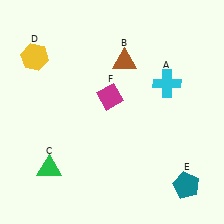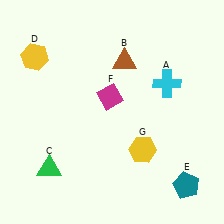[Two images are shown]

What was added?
A yellow hexagon (G) was added in Image 2.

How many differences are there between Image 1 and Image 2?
There is 1 difference between the two images.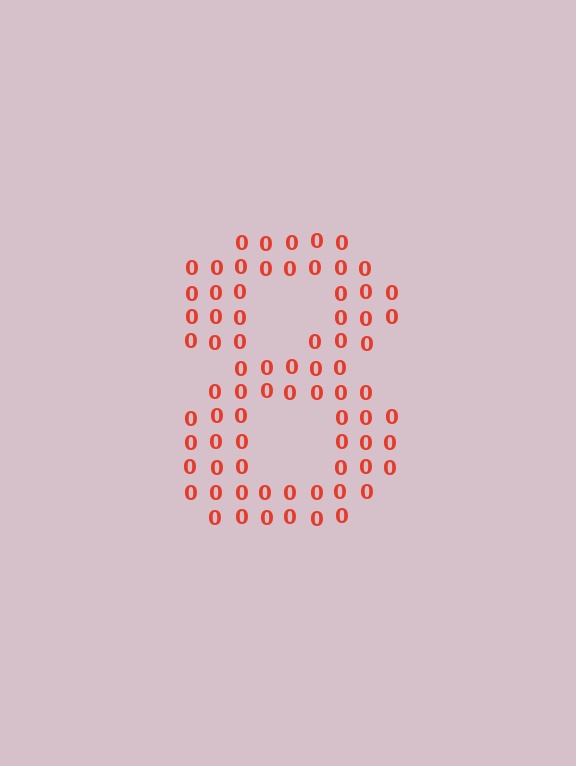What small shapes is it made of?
It is made of small digit 0's.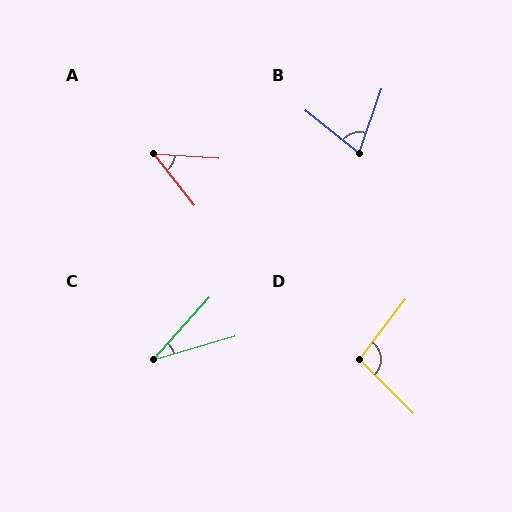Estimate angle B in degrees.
Approximately 70 degrees.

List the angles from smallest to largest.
C (32°), A (47°), B (70°), D (97°).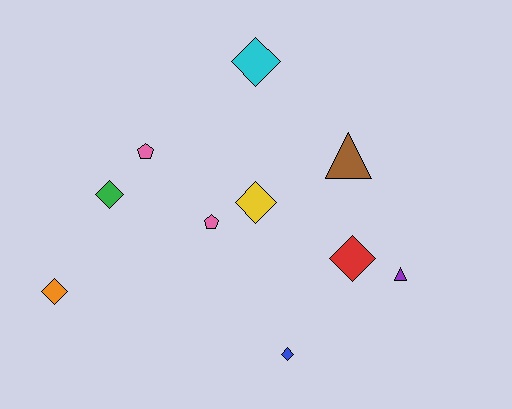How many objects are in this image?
There are 10 objects.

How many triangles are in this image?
There are 2 triangles.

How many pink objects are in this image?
There are 2 pink objects.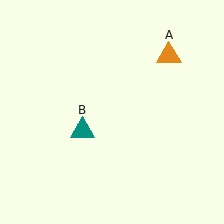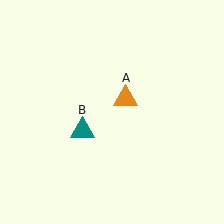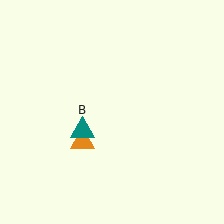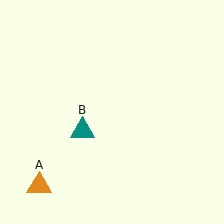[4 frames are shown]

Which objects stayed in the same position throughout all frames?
Teal triangle (object B) remained stationary.